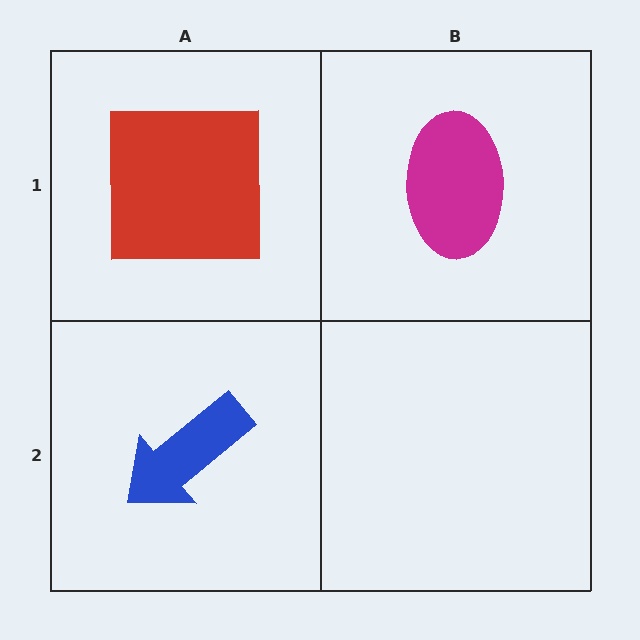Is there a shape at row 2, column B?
No, that cell is empty.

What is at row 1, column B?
A magenta ellipse.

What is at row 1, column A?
A red square.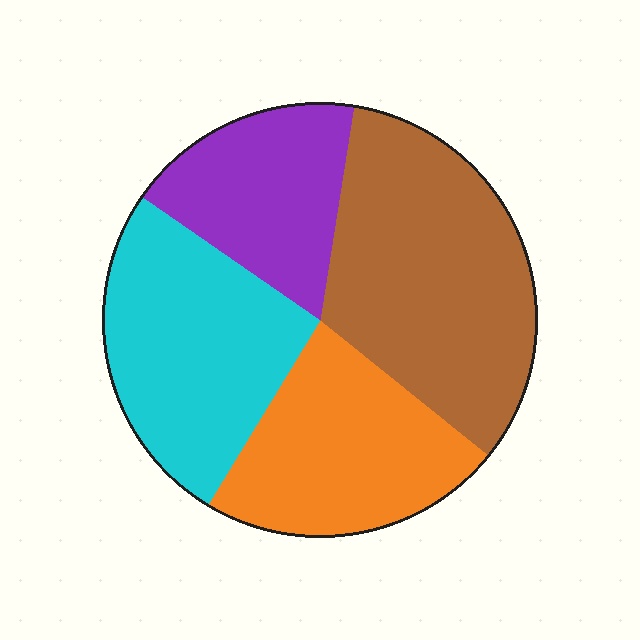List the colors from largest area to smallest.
From largest to smallest: brown, cyan, orange, purple.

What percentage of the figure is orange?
Orange takes up between a sixth and a third of the figure.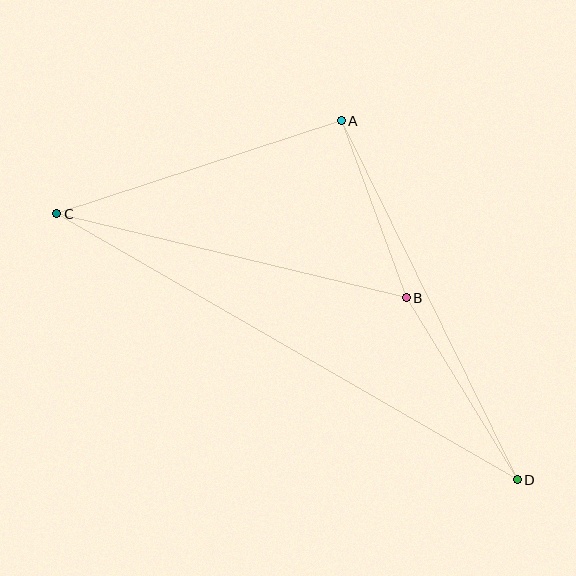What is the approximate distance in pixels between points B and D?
The distance between B and D is approximately 213 pixels.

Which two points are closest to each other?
Points A and B are closest to each other.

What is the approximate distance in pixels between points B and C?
The distance between B and C is approximately 359 pixels.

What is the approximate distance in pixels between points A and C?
The distance between A and C is approximately 299 pixels.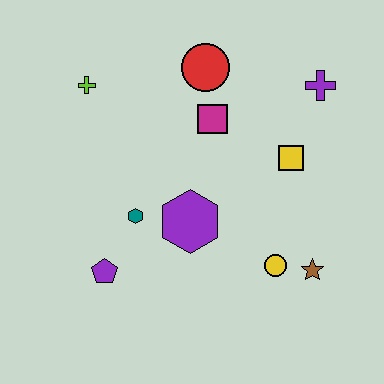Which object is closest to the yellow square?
The purple cross is closest to the yellow square.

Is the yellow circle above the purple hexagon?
No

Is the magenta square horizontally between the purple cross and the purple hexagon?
Yes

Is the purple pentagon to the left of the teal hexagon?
Yes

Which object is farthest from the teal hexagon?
The purple cross is farthest from the teal hexagon.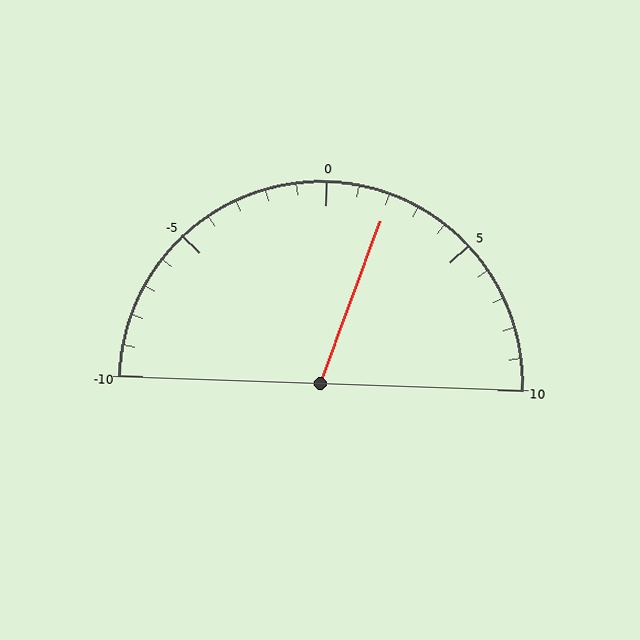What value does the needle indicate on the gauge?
The needle indicates approximately 2.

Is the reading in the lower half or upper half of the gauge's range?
The reading is in the upper half of the range (-10 to 10).